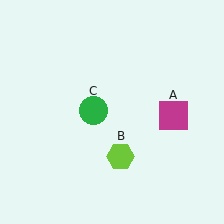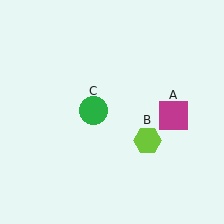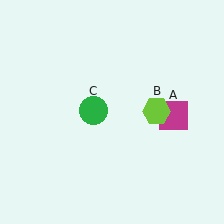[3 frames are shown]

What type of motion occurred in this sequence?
The lime hexagon (object B) rotated counterclockwise around the center of the scene.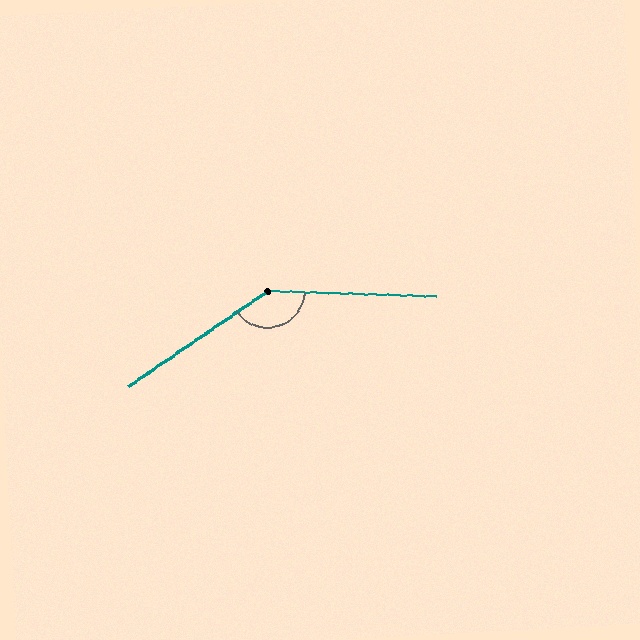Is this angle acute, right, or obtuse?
It is obtuse.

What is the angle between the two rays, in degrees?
Approximately 144 degrees.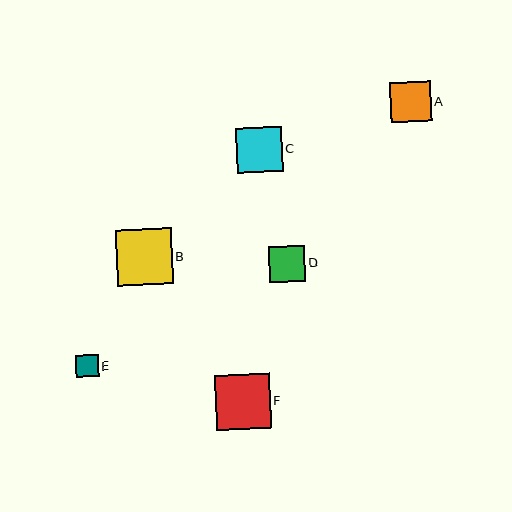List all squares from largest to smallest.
From largest to smallest: B, F, C, A, D, E.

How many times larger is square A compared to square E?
Square A is approximately 1.8 times the size of square E.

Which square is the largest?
Square B is the largest with a size of approximately 56 pixels.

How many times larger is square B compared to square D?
Square B is approximately 1.6 times the size of square D.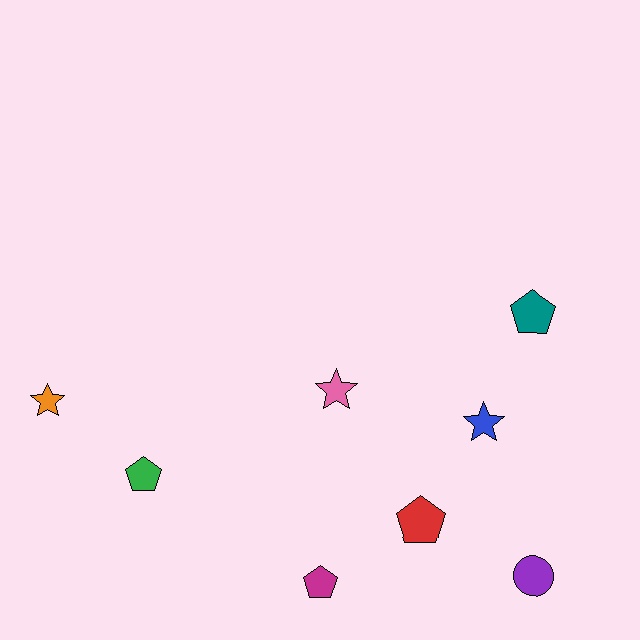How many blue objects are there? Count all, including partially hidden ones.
There is 1 blue object.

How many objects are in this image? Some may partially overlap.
There are 8 objects.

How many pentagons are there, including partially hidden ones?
There are 4 pentagons.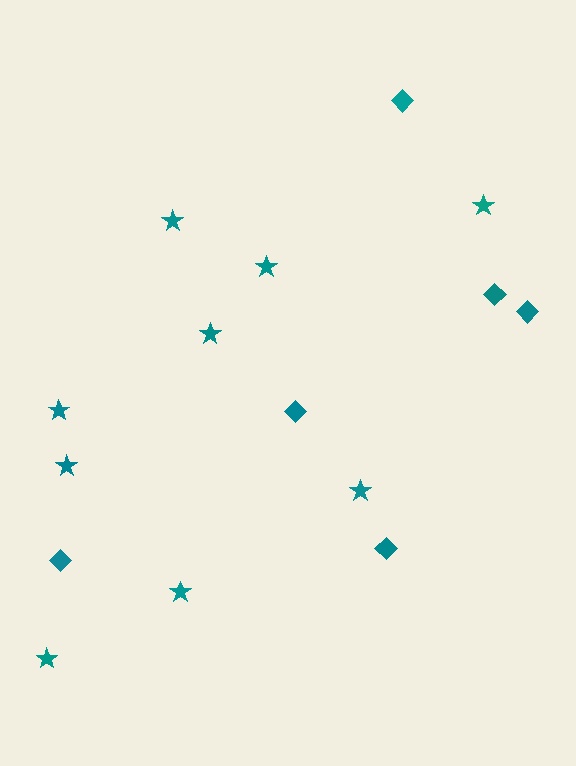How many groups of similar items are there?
There are 2 groups: one group of diamonds (6) and one group of stars (9).